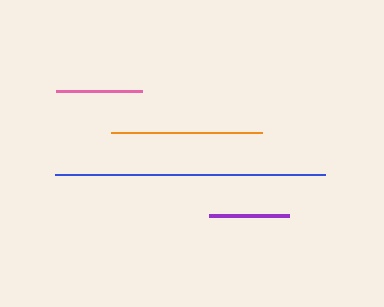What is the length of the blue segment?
The blue segment is approximately 270 pixels long.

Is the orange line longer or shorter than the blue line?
The blue line is longer than the orange line.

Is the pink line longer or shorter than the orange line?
The orange line is longer than the pink line.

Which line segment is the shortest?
The purple line is the shortest at approximately 80 pixels.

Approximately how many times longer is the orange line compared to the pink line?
The orange line is approximately 1.8 times the length of the pink line.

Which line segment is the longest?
The blue line is the longest at approximately 270 pixels.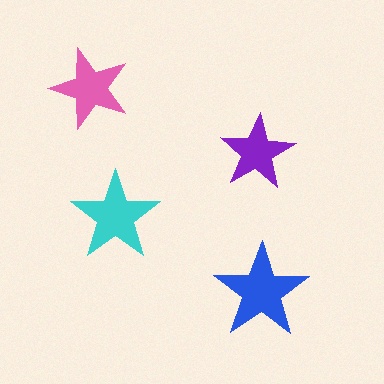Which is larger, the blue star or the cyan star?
The blue one.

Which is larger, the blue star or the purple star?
The blue one.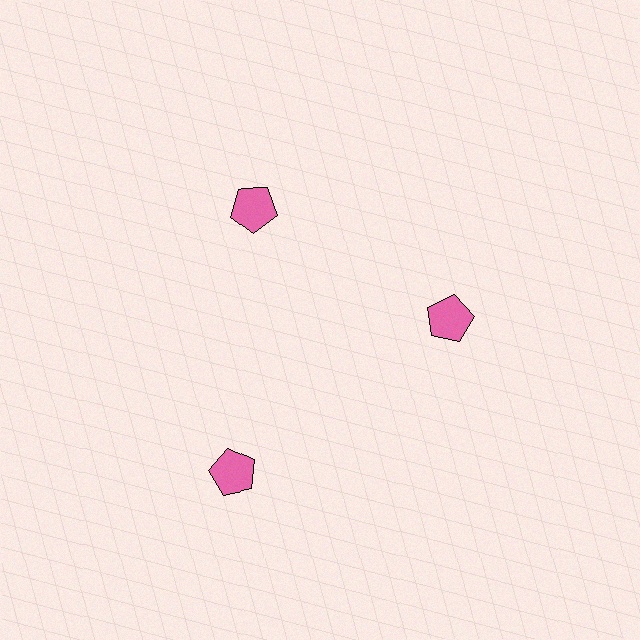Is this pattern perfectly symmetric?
No. The 3 pink pentagons are arranged in a ring, but one element near the 7 o'clock position is pushed outward from the center, breaking the 3-fold rotational symmetry.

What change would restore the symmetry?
The symmetry would be restored by moving it inward, back onto the ring so that all 3 pentagons sit at equal angles and equal distance from the center.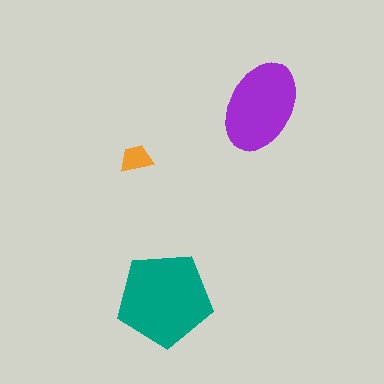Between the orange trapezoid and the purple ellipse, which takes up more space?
The purple ellipse.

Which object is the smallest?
The orange trapezoid.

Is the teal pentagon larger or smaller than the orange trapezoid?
Larger.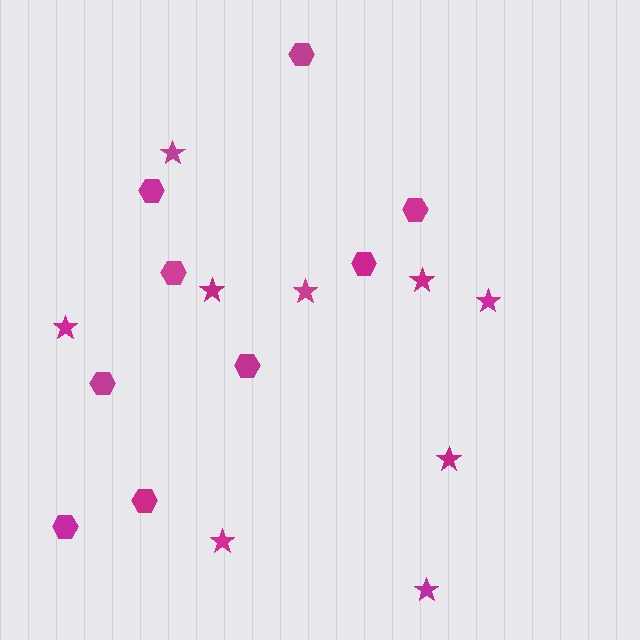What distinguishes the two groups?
There are 2 groups: one group of stars (9) and one group of hexagons (9).